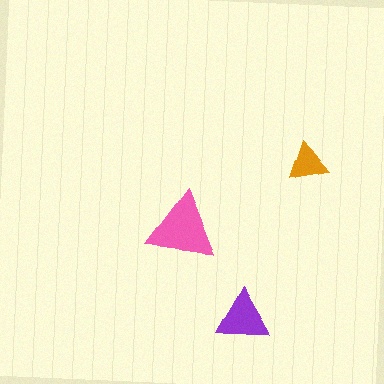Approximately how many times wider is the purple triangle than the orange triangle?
About 1.5 times wider.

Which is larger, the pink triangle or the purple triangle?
The pink one.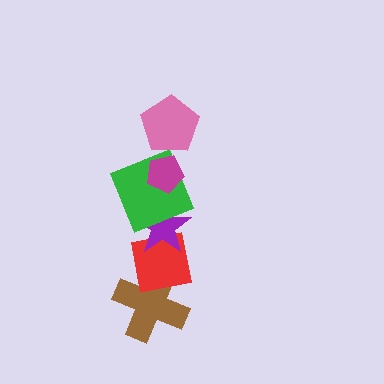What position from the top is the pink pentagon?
The pink pentagon is 2nd from the top.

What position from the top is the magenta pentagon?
The magenta pentagon is 1st from the top.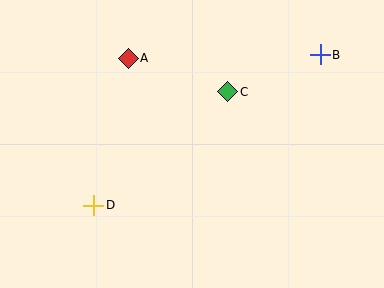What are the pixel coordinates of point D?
Point D is at (94, 205).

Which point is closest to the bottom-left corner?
Point D is closest to the bottom-left corner.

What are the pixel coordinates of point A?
Point A is at (128, 58).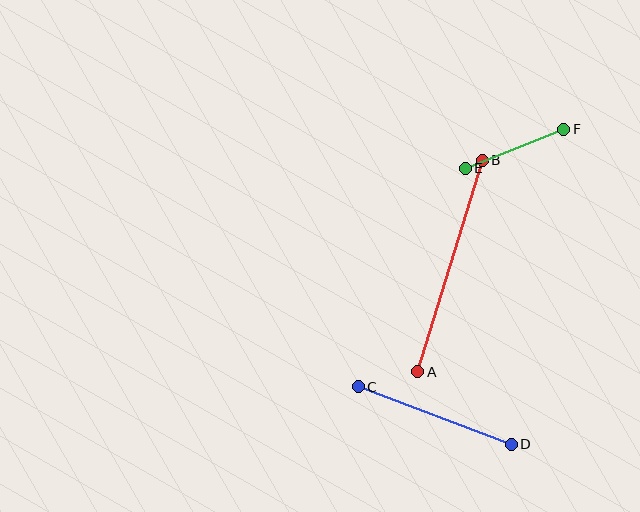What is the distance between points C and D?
The distance is approximately 163 pixels.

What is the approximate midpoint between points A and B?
The midpoint is at approximately (450, 266) pixels.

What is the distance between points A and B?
The distance is approximately 221 pixels.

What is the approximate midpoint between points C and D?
The midpoint is at approximately (435, 415) pixels.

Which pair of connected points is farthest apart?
Points A and B are farthest apart.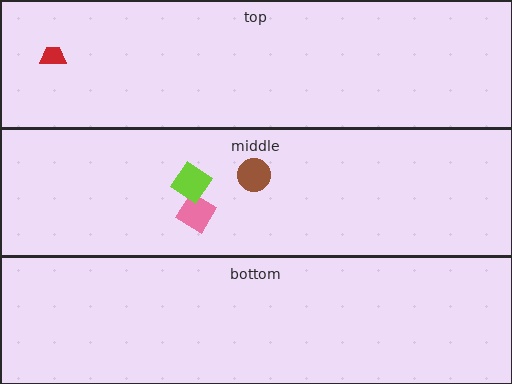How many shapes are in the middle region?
3.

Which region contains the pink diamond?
The middle region.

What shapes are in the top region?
The red trapezoid.